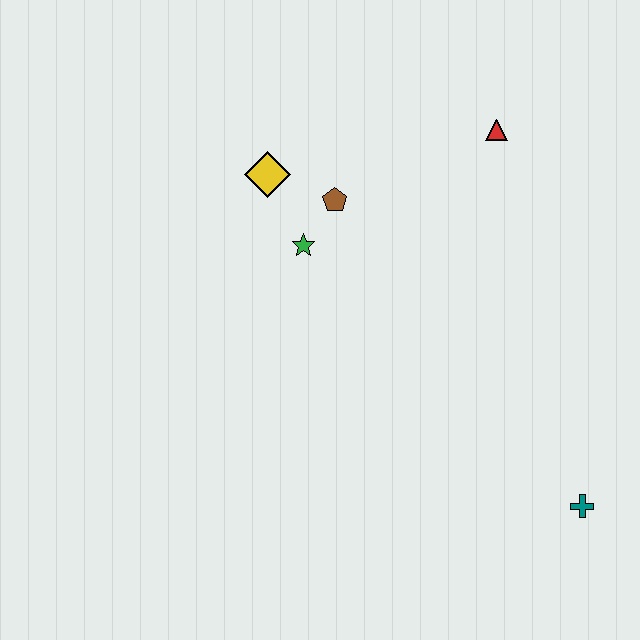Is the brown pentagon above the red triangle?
No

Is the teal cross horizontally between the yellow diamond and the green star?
No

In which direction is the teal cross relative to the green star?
The teal cross is to the right of the green star.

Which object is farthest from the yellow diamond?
The teal cross is farthest from the yellow diamond.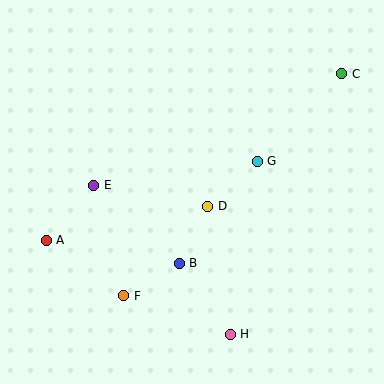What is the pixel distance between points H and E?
The distance between H and E is 202 pixels.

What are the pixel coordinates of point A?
Point A is at (46, 240).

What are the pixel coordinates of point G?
Point G is at (257, 161).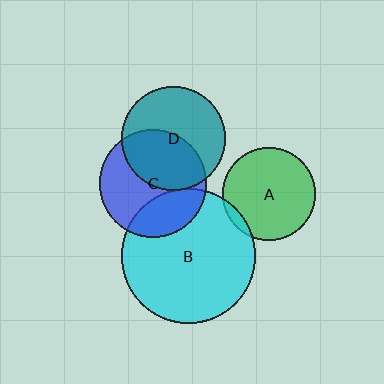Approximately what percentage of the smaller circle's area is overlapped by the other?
Approximately 25%.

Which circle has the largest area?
Circle B (cyan).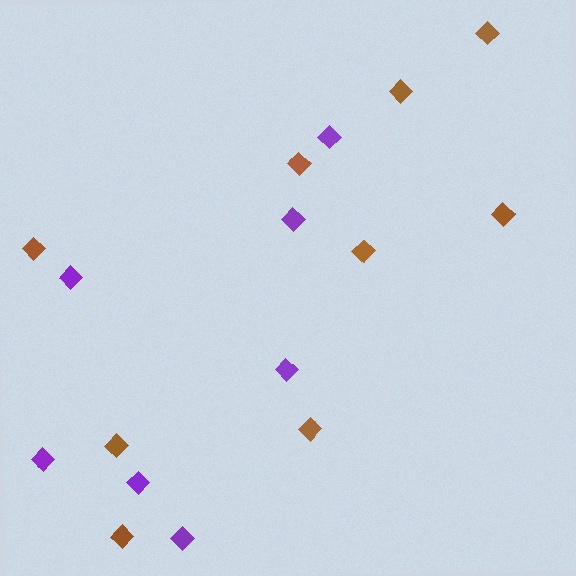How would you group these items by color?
There are 2 groups: one group of brown diamonds (9) and one group of purple diamonds (7).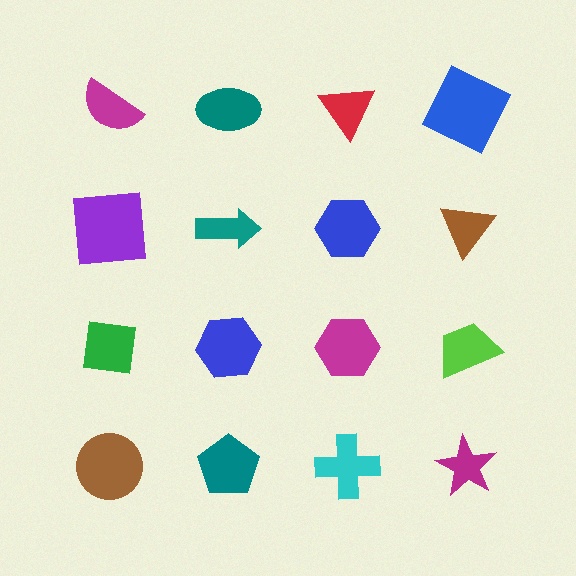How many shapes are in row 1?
4 shapes.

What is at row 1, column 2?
A teal ellipse.